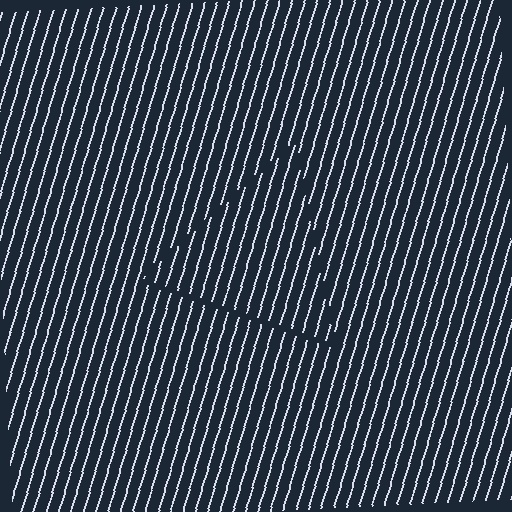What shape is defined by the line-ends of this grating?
An illusory triangle. The interior of the shape contains the same grating, shifted by half a period — the contour is defined by the phase discontinuity where line-ends from the inner and outer gratings abut.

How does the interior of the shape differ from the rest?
The interior of the shape contains the same grating, shifted by half a period — the contour is defined by the phase discontinuity where line-ends from the inner and outer gratings abut.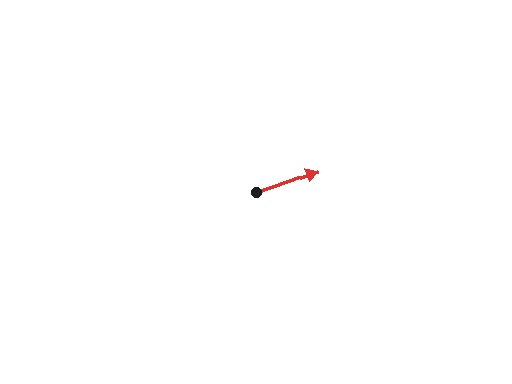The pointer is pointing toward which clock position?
Roughly 2 o'clock.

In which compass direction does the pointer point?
East.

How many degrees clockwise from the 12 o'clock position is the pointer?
Approximately 71 degrees.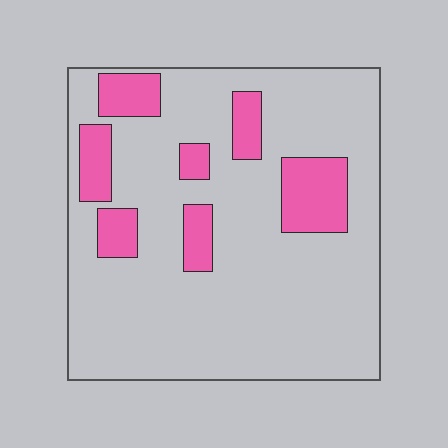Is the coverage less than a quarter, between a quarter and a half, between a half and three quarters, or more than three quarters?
Less than a quarter.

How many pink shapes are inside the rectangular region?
7.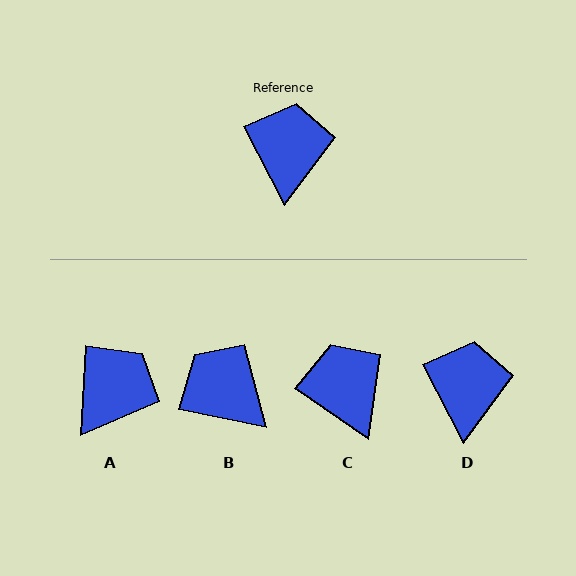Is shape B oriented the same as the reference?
No, it is off by about 51 degrees.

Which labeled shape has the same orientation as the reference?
D.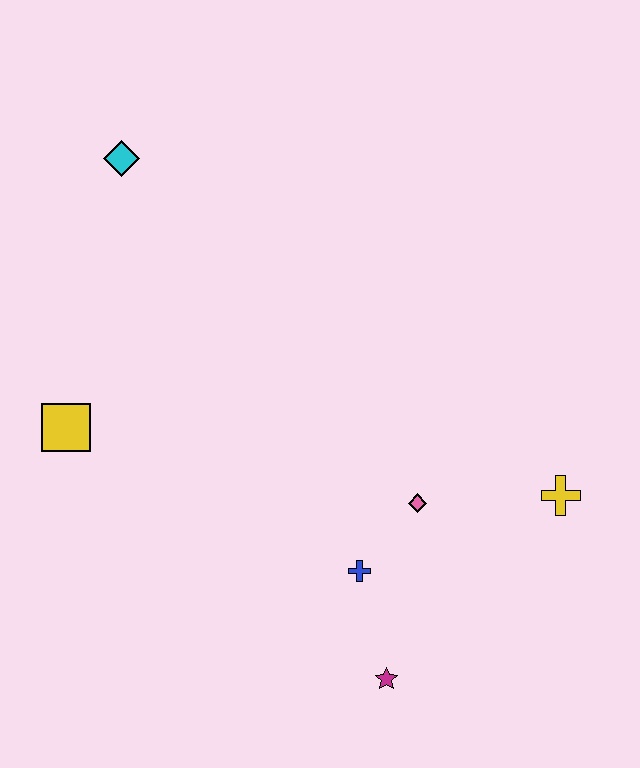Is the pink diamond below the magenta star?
No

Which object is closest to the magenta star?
The blue cross is closest to the magenta star.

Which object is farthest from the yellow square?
The yellow cross is farthest from the yellow square.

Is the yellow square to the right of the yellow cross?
No